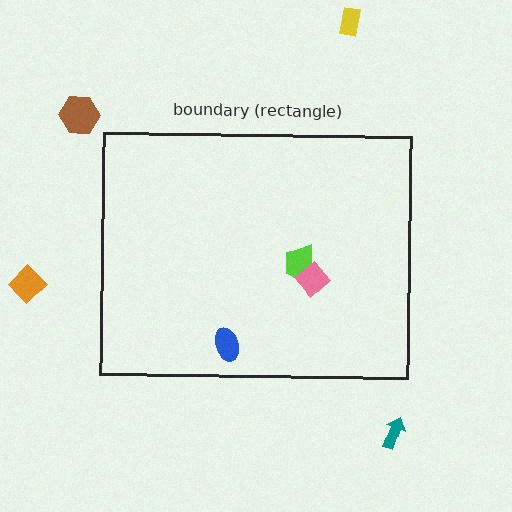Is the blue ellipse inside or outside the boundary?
Inside.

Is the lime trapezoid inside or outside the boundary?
Inside.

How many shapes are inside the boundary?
3 inside, 4 outside.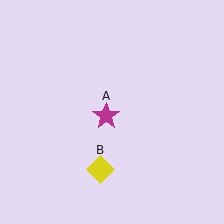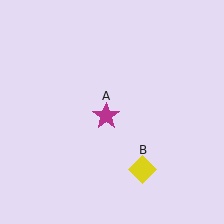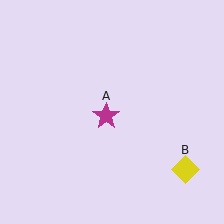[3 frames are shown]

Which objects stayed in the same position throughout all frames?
Magenta star (object A) remained stationary.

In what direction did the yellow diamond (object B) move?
The yellow diamond (object B) moved right.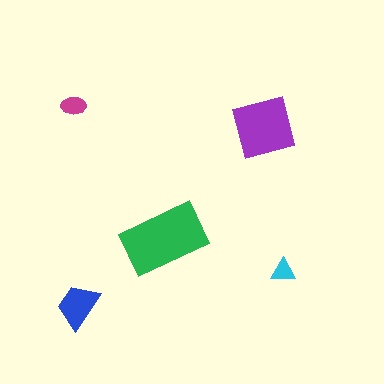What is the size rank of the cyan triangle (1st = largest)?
5th.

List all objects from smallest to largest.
The cyan triangle, the magenta ellipse, the blue trapezoid, the purple square, the green rectangle.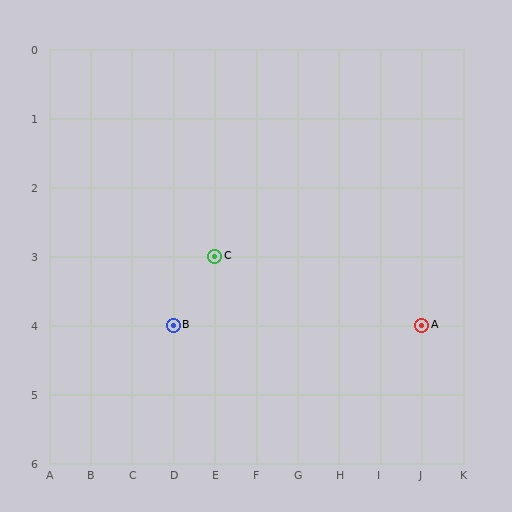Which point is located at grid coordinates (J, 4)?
Point A is at (J, 4).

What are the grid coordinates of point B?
Point B is at grid coordinates (D, 4).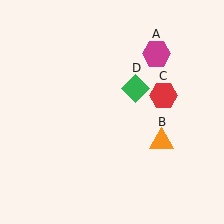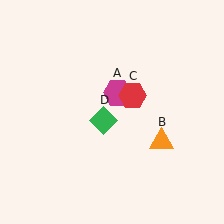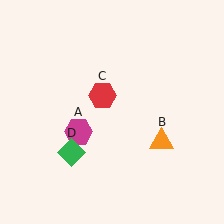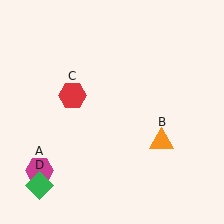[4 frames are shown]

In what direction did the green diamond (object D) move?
The green diamond (object D) moved down and to the left.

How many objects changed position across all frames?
3 objects changed position: magenta hexagon (object A), red hexagon (object C), green diamond (object D).